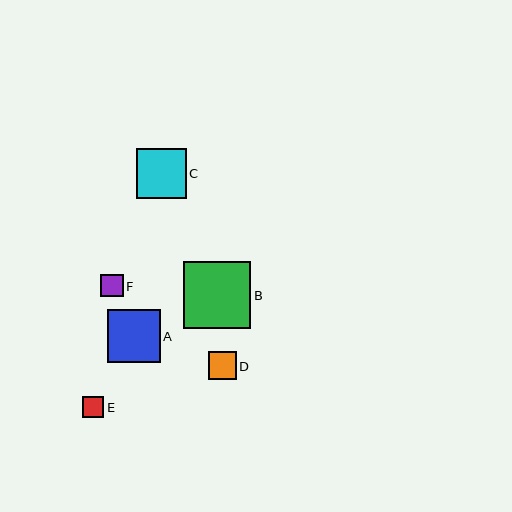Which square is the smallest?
Square E is the smallest with a size of approximately 21 pixels.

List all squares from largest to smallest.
From largest to smallest: B, A, C, D, F, E.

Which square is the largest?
Square B is the largest with a size of approximately 67 pixels.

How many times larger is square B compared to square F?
Square B is approximately 3.0 times the size of square F.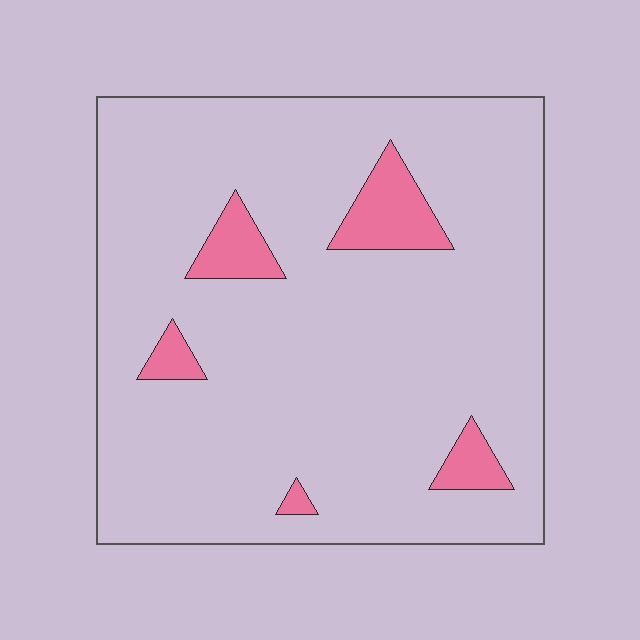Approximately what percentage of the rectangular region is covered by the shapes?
Approximately 10%.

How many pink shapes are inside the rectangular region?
5.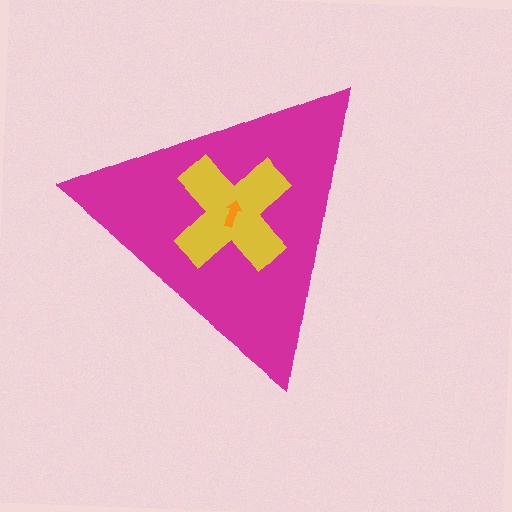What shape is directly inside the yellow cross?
The orange arrow.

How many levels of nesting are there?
3.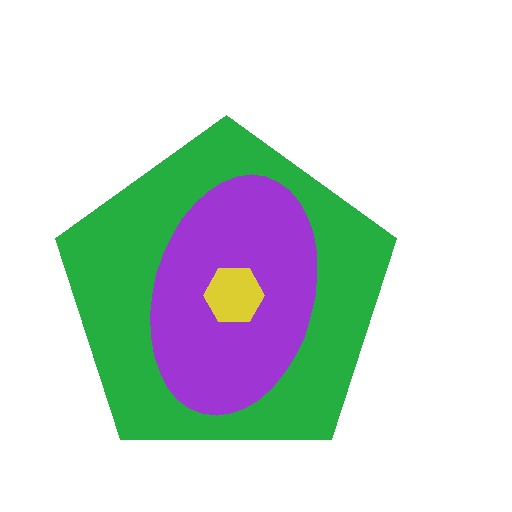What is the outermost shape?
The green pentagon.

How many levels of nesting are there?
3.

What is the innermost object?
The yellow hexagon.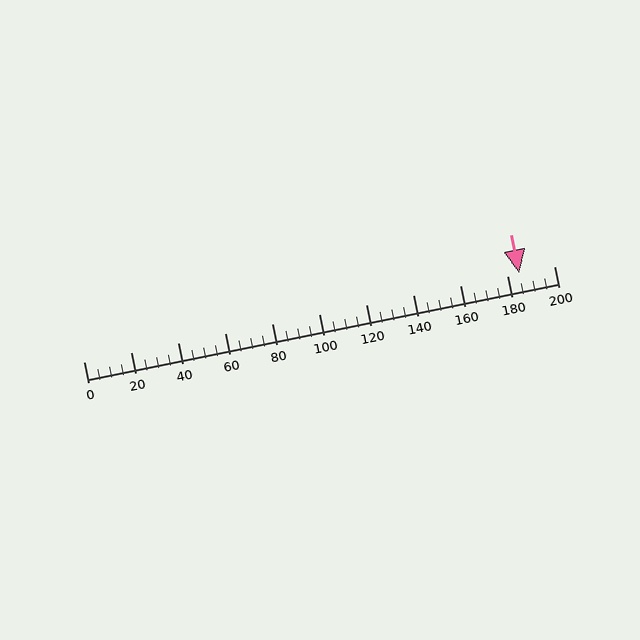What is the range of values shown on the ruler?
The ruler shows values from 0 to 200.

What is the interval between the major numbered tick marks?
The major tick marks are spaced 20 units apart.